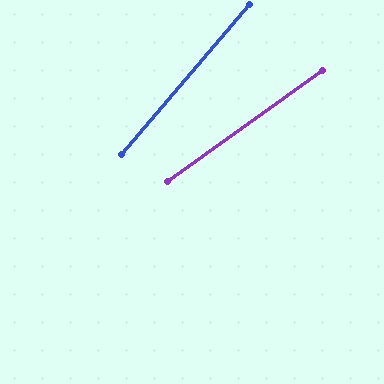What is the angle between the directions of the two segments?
Approximately 14 degrees.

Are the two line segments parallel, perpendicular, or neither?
Neither parallel nor perpendicular — they differ by about 14°.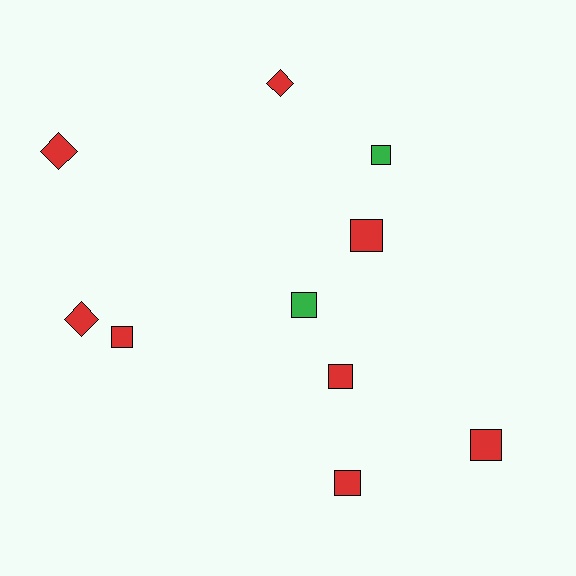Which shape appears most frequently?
Square, with 7 objects.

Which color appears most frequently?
Red, with 8 objects.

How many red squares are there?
There are 5 red squares.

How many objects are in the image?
There are 10 objects.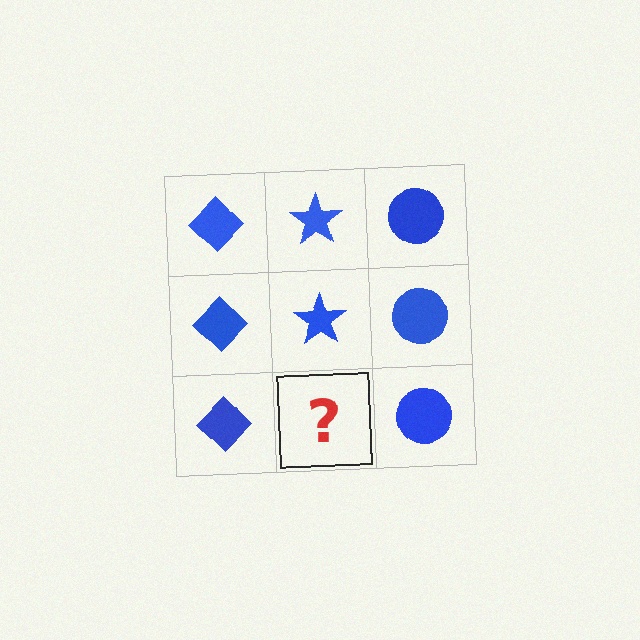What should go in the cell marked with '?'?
The missing cell should contain a blue star.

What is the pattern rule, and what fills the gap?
The rule is that each column has a consistent shape. The gap should be filled with a blue star.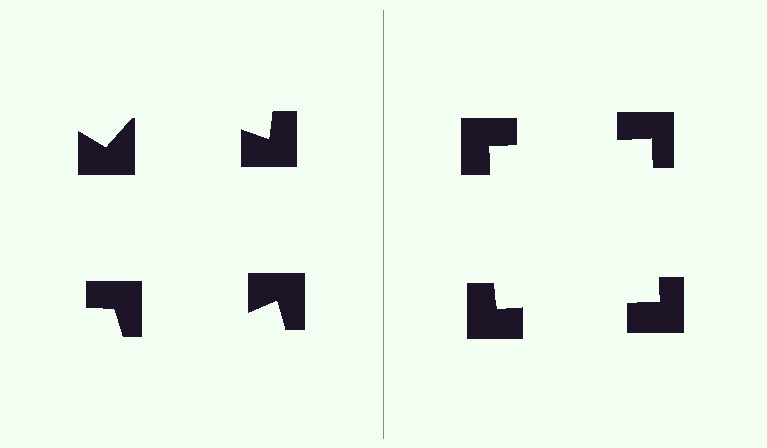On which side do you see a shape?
An illusory square appears on the right side. On the left side the wedge cuts are rotated, so no coherent shape forms.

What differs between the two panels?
The notched squares are positioned identically on both sides; only the wedge orientations differ. On the right they align to a square; on the left they are misaligned.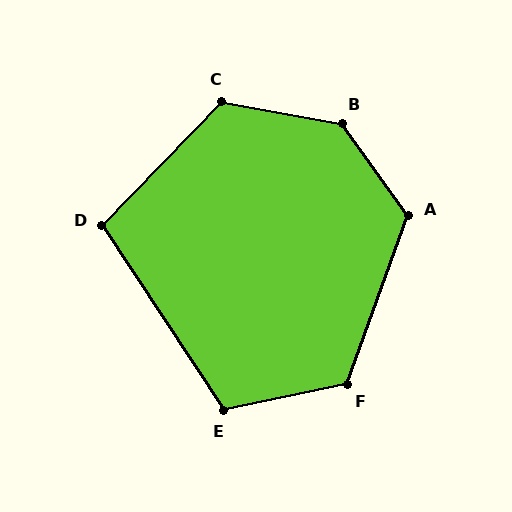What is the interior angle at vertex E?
Approximately 112 degrees (obtuse).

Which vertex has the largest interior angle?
B, at approximately 136 degrees.